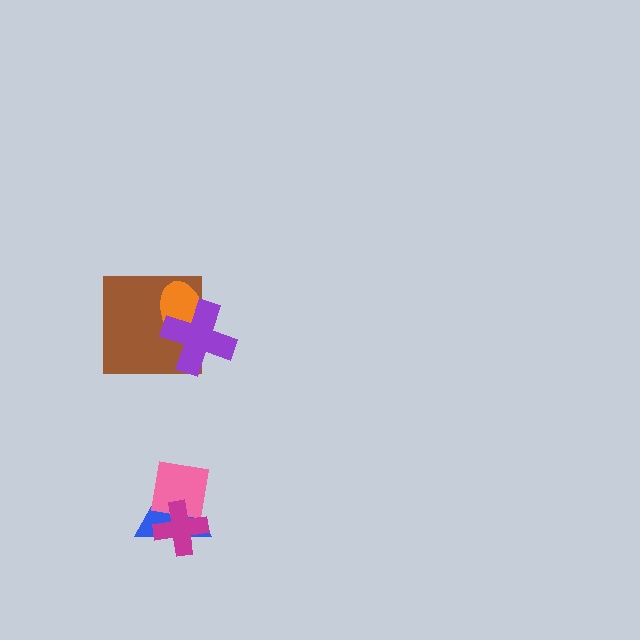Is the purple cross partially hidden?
No, no other shape covers it.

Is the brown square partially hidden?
Yes, it is partially covered by another shape.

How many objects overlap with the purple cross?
2 objects overlap with the purple cross.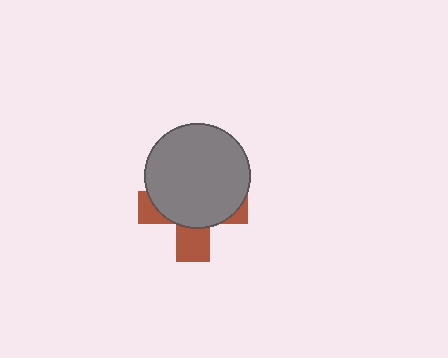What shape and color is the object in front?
The object in front is a gray circle.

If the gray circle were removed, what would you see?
You would see the complete brown cross.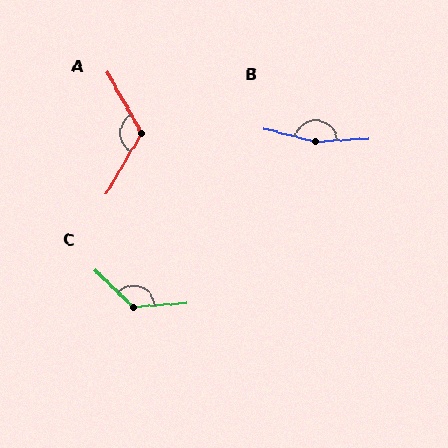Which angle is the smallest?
A, at approximately 120 degrees.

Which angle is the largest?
B, at approximately 163 degrees.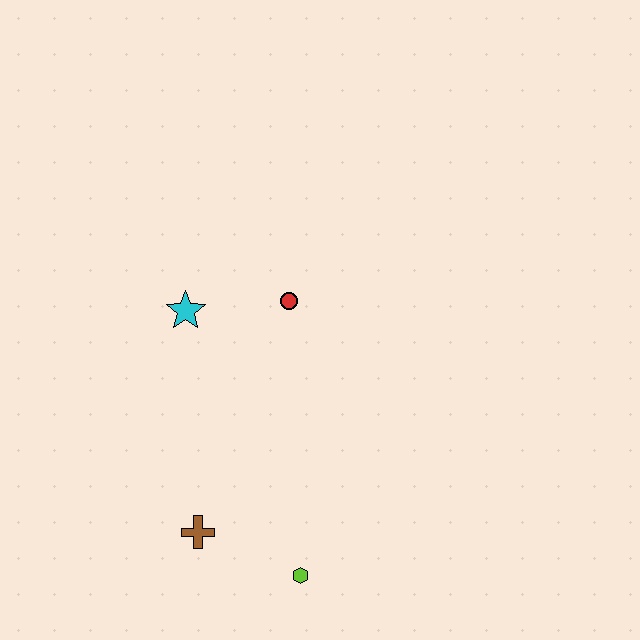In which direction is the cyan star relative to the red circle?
The cyan star is to the left of the red circle.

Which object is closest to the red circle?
The cyan star is closest to the red circle.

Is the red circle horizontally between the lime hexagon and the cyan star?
Yes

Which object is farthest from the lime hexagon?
The cyan star is farthest from the lime hexagon.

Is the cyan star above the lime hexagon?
Yes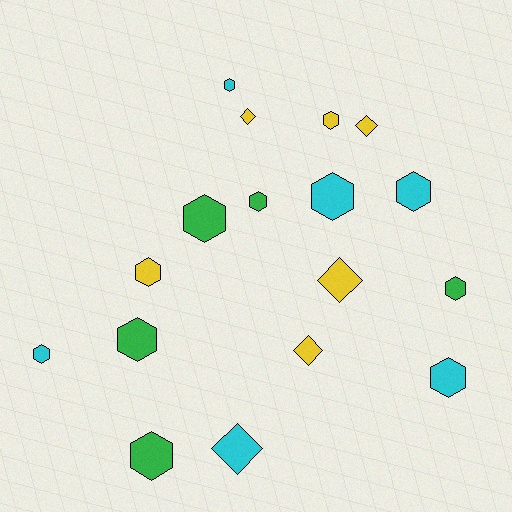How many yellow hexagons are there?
There are 2 yellow hexagons.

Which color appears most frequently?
Yellow, with 6 objects.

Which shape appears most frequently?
Hexagon, with 12 objects.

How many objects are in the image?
There are 17 objects.